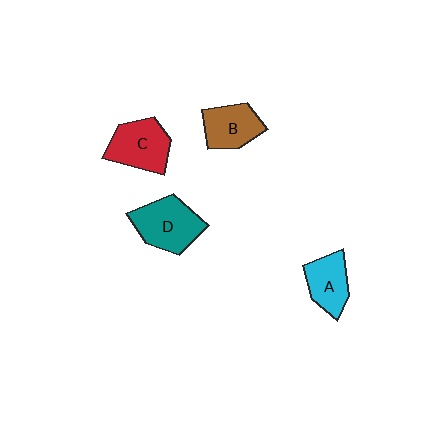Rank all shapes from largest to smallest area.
From largest to smallest: D (teal), C (red), B (brown), A (cyan).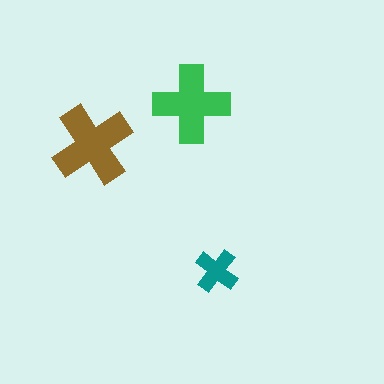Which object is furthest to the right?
The teal cross is rightmost.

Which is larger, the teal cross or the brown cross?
The brown one.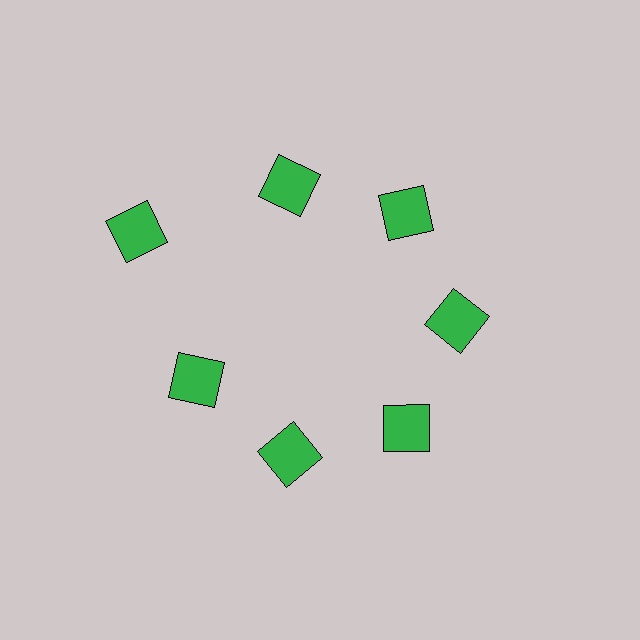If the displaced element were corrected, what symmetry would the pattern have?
It would have 7-fold rotational symmetry — the pattern would map onto itself every 51 degrees.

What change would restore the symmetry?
The symmetry would be restored by moving it inward, back onto the ring so that all 7 squares sit at equal angles and equal distance from the center.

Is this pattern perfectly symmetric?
No. The 7 green squares are arranged in a ring, but one element near the 10 o'clock position is pushed outward from the center, breaking the 7-fold rotational symmetry.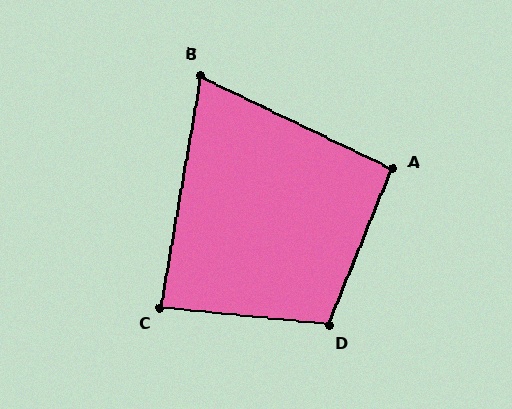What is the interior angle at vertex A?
Approximately 94 degrees (approximately right).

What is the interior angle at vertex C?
Approximately 86 degrees (approximately right).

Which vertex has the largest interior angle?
D, at approximately 106 degrees.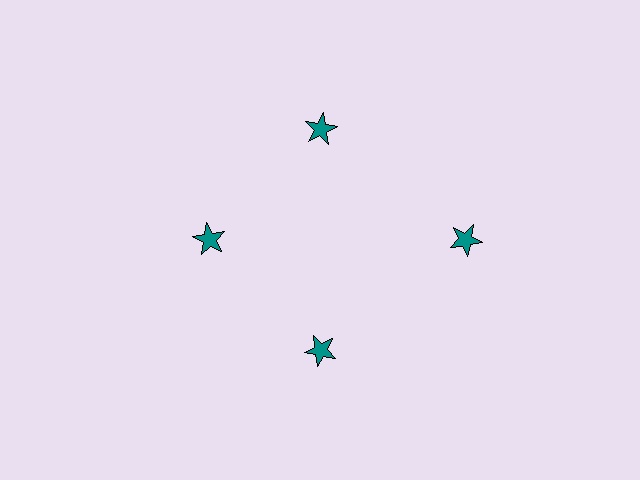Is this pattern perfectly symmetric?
No. The 4 teal stars are arranged in a ring, but one element near the 3 o'clock position is pushed outward from the center, breaking the 4-fold rotational symmetry.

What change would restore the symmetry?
The symmetry would be restored by moving it inward, back onto the ring so that all 4 stars sit at equal angles and equal distance from the center.